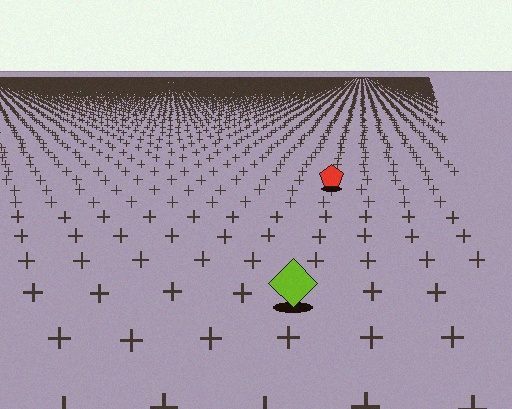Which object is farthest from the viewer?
The red pentagon is farthest from the viewer. It appears smaller and the ground texture around it is denser.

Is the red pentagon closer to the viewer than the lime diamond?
No. The lime diamond is closer — you can tell from the texture gradient: the ground texture is coarser near it.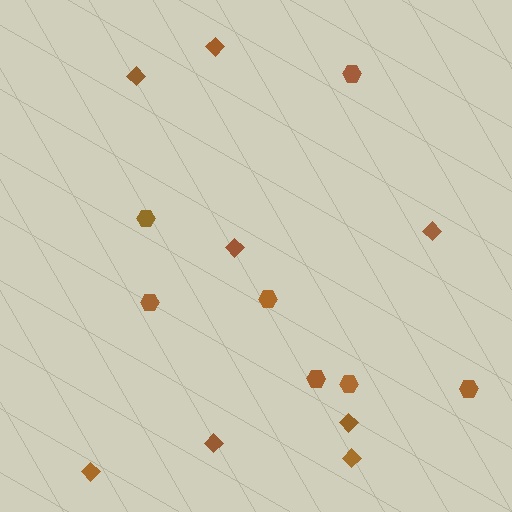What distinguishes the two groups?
There are 2 groups: one group of hexagons (7) and one group of diamonds (8).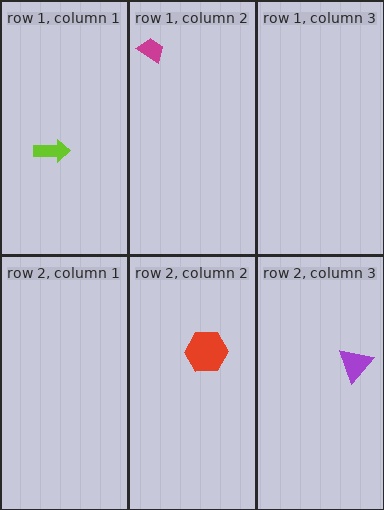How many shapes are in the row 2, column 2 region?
1.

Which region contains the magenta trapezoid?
The row 1, column 2 region.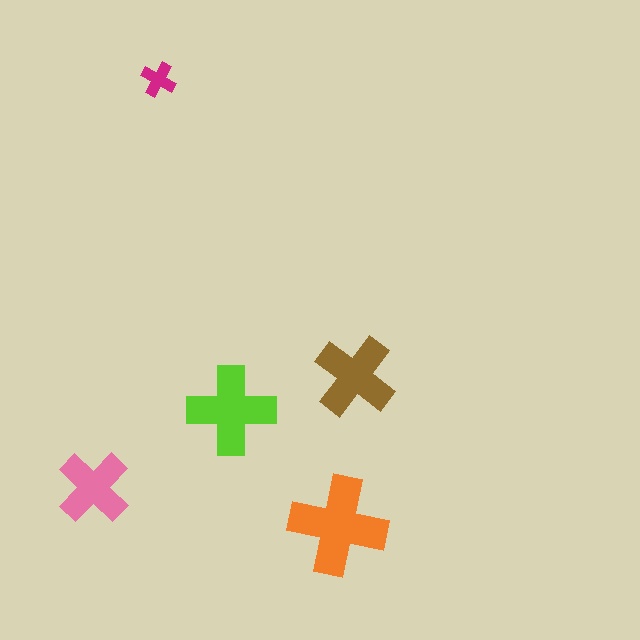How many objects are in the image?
There are 5 objects in the image.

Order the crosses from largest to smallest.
the orange one, the lime one, the brown one, the pink one, the magenta one.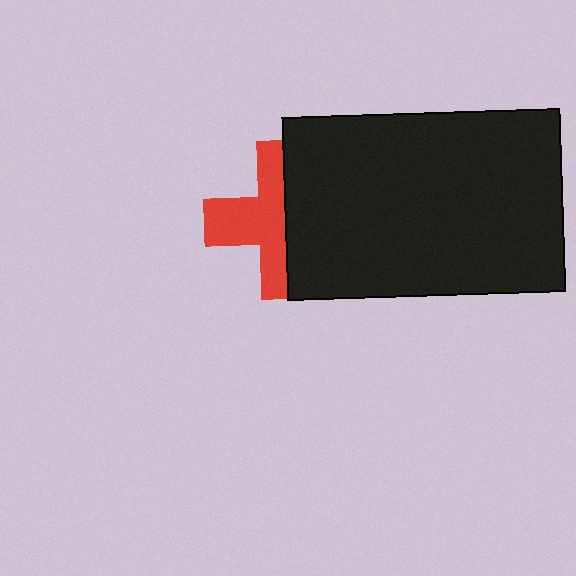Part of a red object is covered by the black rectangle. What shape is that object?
It is a cross.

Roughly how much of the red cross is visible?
About half of it is visible (roughly 52%).